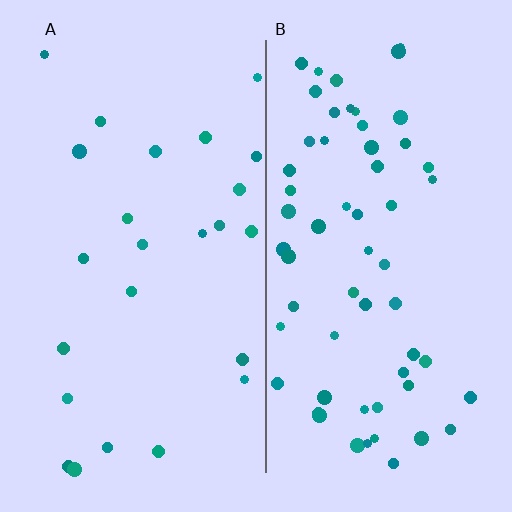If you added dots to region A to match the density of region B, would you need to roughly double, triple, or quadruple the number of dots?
Approximately double.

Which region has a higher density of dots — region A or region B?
B (the right).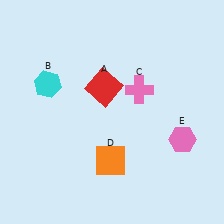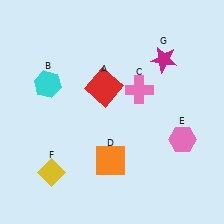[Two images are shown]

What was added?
A yellow diamond (F), a magenta star (G) were added in Image 2.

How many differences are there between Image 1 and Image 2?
There are 2 differences between the two images.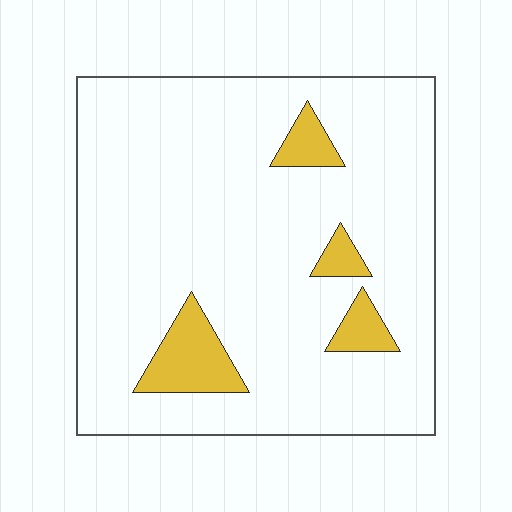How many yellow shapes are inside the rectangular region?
4.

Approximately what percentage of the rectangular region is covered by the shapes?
Approximately 10%.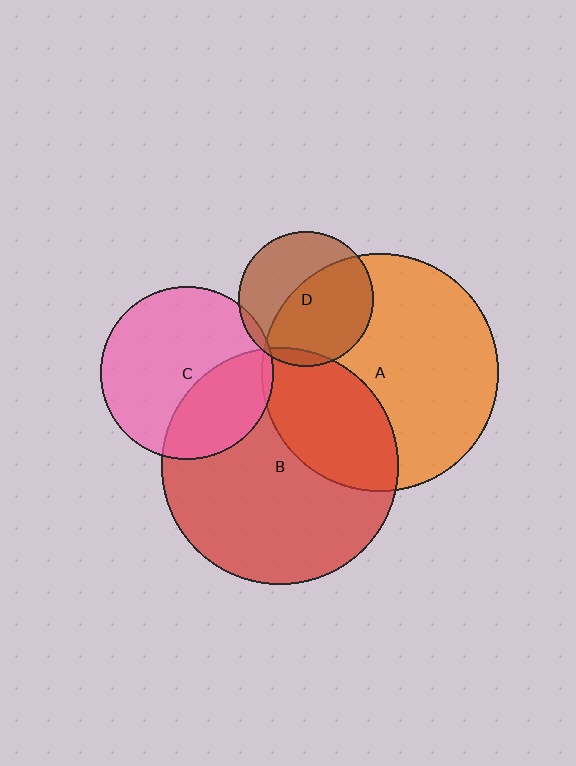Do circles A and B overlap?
Yes.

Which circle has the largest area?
Circle A (orange).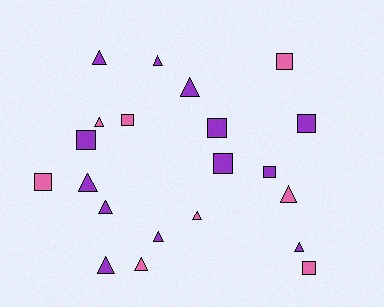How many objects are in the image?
There are 21 objects.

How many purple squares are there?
There are 5 purple squares.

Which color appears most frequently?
Purple, with 13 objects.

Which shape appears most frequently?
Triangle, with 12 objects.